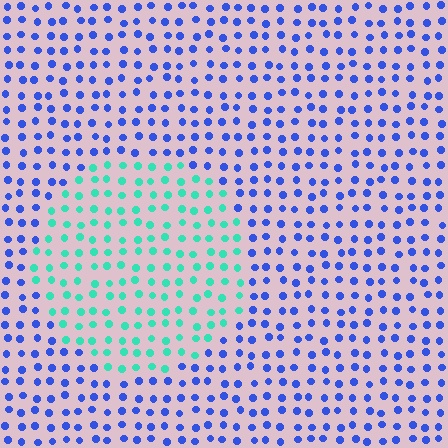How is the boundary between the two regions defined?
The boundary is defined purely by a slight shift in hue (about 65 degrees). Spacing, size, and orientation are identical on both sides.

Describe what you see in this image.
The image is filled with small blue elements in a uniform arrangement. A circle-shaped region is visible where the elements are tinted to a slightly different hue, forming a subtle color boundary.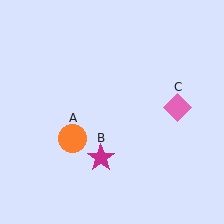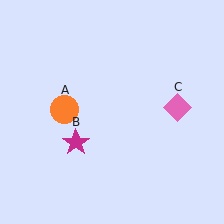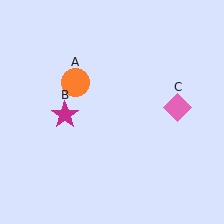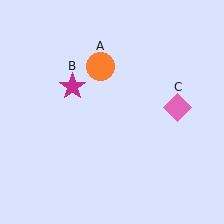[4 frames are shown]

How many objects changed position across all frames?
2 objects changed position: orange circle (object A), magenta star (object B).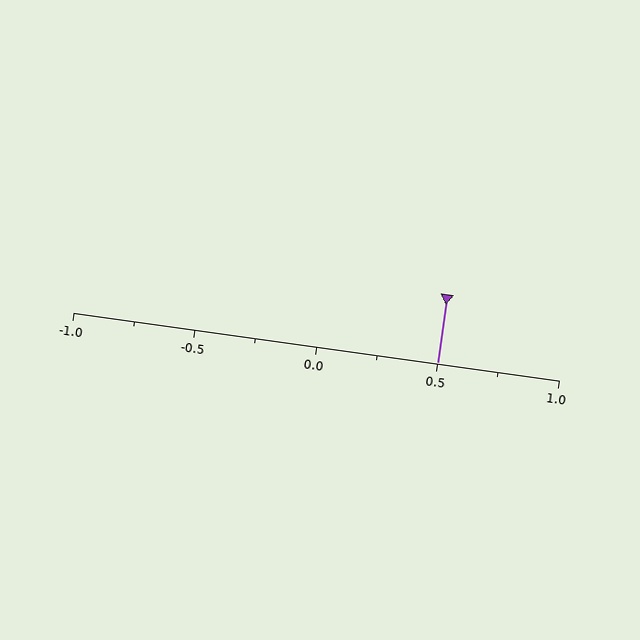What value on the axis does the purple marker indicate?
The marker indicates approximately 0.5.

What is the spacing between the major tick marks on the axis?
The major ticks are spaced 0.5 apart.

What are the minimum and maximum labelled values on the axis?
The axis runs from -1.0 to 1.0.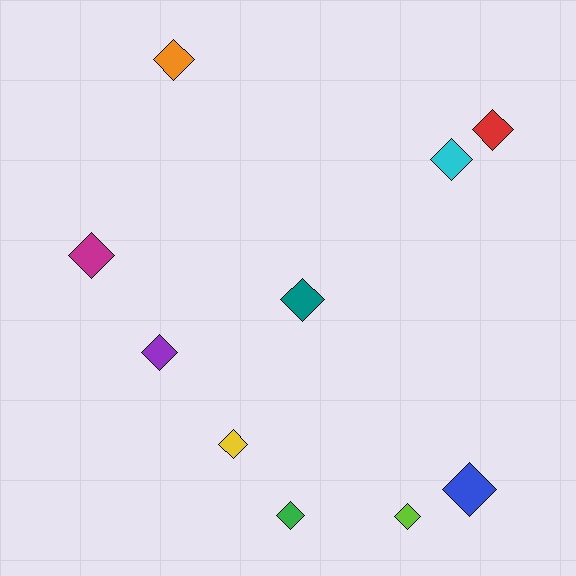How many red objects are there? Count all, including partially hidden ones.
There is 1 red object.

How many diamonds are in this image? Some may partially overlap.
There are 10 diamonds.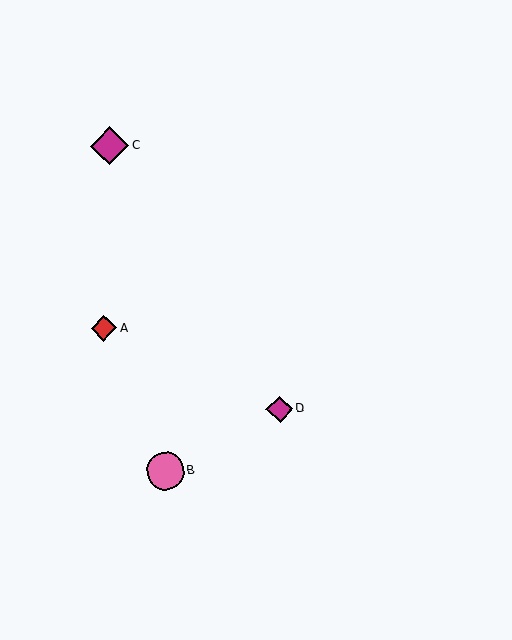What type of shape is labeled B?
Shape B is a pink circle.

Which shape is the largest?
The magenta diamond (labeled C) is the largest.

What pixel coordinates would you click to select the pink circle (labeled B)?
Click at (165, 471) to select the pink circle B.